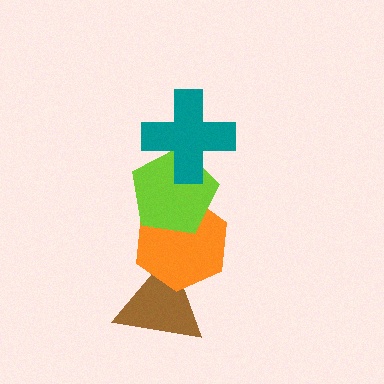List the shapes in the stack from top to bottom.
From top to bottom: the teal cross, the lime pentagon, the orange hexagon, the brown triangle.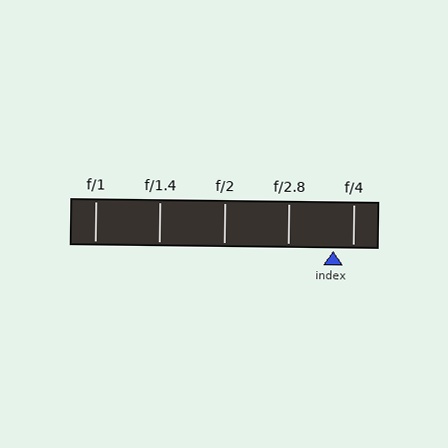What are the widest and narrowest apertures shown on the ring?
The widest aperture shown is f/1 and the narrowest is f/4.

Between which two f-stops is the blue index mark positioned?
The index mark is between f/2.8 and f/4.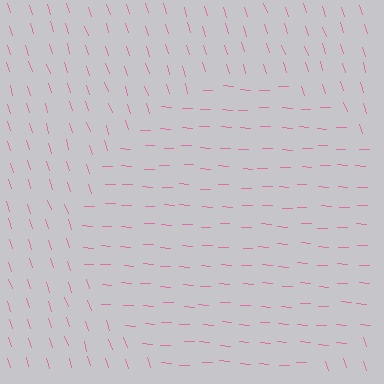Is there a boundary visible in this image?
Yes, there is a texture boundary formed by a change in line orientation.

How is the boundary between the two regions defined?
The boundary is defined purely by a change in line orientation (approximately 69 degrees difference). All lines are the same color and thickness.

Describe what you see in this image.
The image is filled with small pink line segments. A circle region in the image has lines oriented differently from the surrounding lines, creating a visible texture boundary.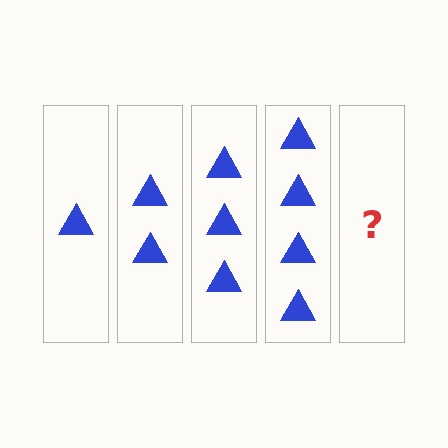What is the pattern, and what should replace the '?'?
The pattern is that each step adds one more triangle. The '?' should be 5 triangles.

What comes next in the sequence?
The next element should be 5 triangles.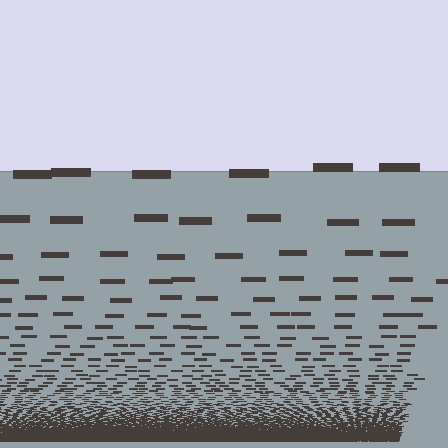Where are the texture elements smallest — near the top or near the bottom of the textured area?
Near the bottom.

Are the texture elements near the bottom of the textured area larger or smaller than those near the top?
Smaller. The gradient is inverted — elements near the bottom are smaller and denser.